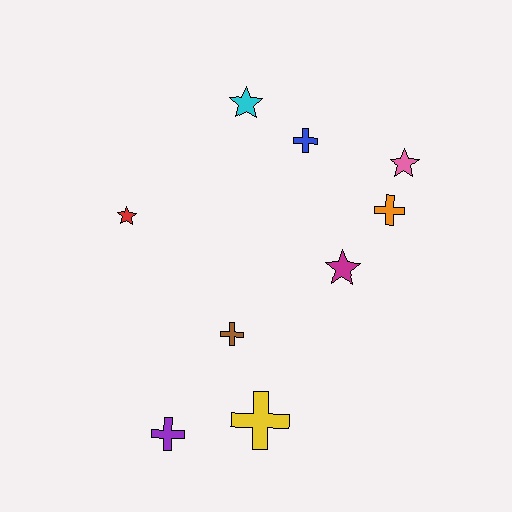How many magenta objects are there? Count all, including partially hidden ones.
There is 1 magenta object.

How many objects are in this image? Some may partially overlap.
There are 9 objects.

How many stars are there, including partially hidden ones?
There are 4 stars.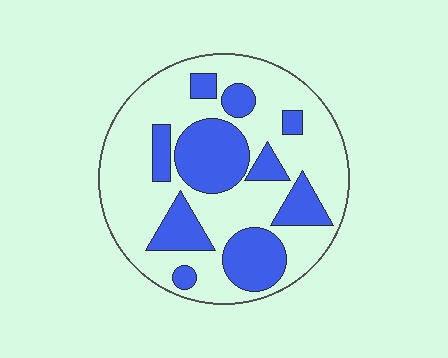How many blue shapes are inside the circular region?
10.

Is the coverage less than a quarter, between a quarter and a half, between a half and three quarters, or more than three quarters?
Between a quarter and a half.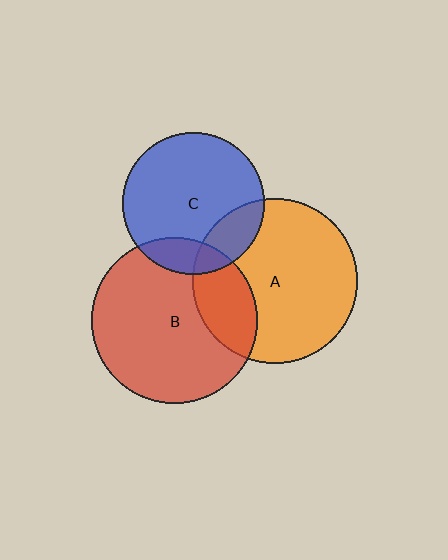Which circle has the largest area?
Circle B (red).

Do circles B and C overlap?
Yes.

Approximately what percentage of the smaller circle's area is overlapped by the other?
Approximately 15%.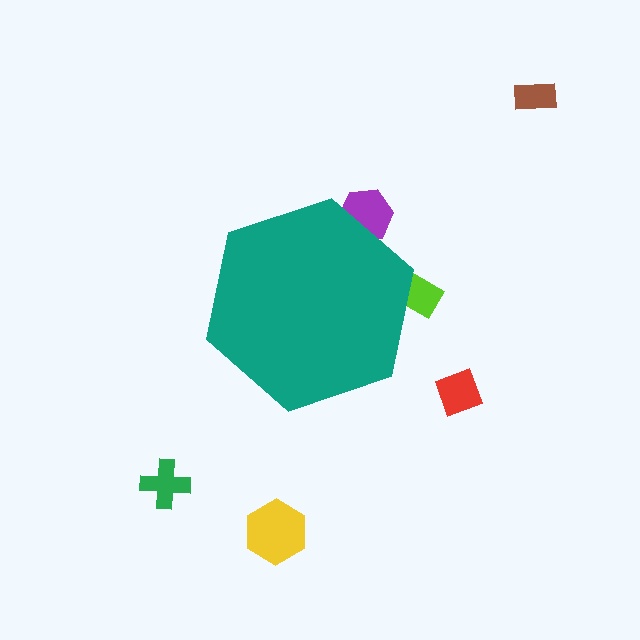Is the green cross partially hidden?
No, the green cross is fully visible.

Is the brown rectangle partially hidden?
No, the brown rectangle is fully visible.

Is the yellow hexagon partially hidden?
No, the yellow hexagon is fully visible.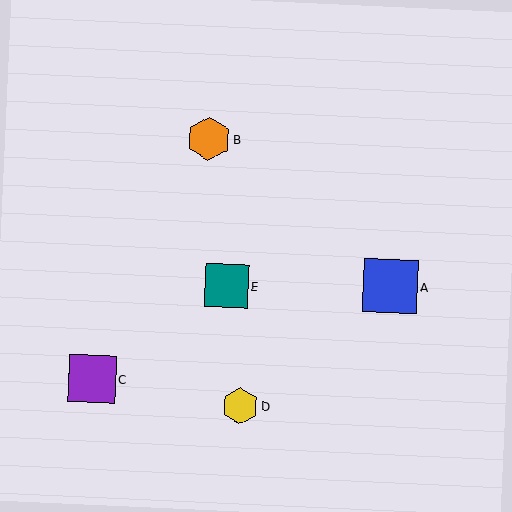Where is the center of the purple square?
The center of the purple square is at (92, 379).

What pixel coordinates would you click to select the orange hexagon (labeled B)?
Click at (209, 139) to select the orange hexagon B.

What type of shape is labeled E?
Shape E is a teal square.